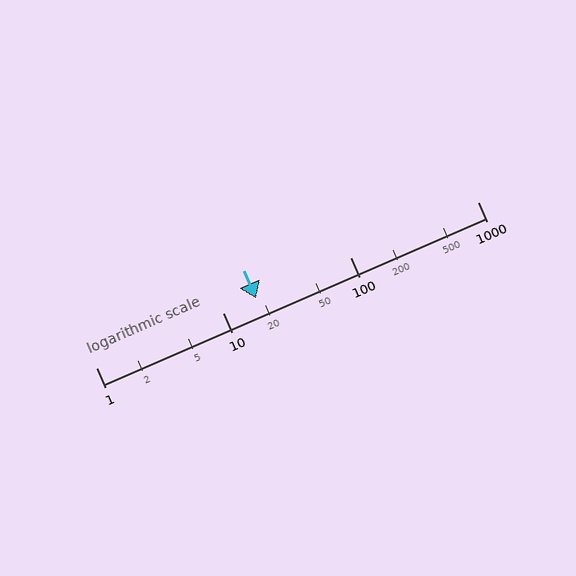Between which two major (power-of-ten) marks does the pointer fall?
The pointer is between 10 and 100.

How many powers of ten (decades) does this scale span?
The scale spans 3 decades, from 1 to 1000.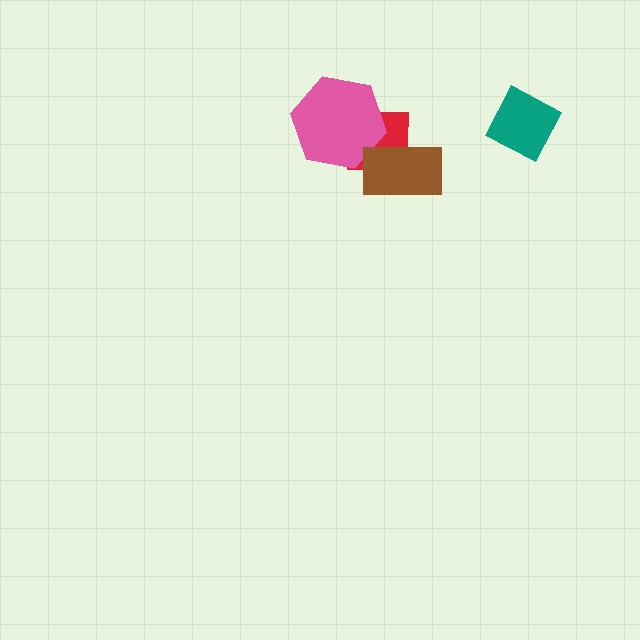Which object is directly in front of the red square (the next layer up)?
The pink hexagon is directly in front of the red square.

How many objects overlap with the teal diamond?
0 objects overlap with the teal diamond.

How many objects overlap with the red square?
2 objects overlap with the red square.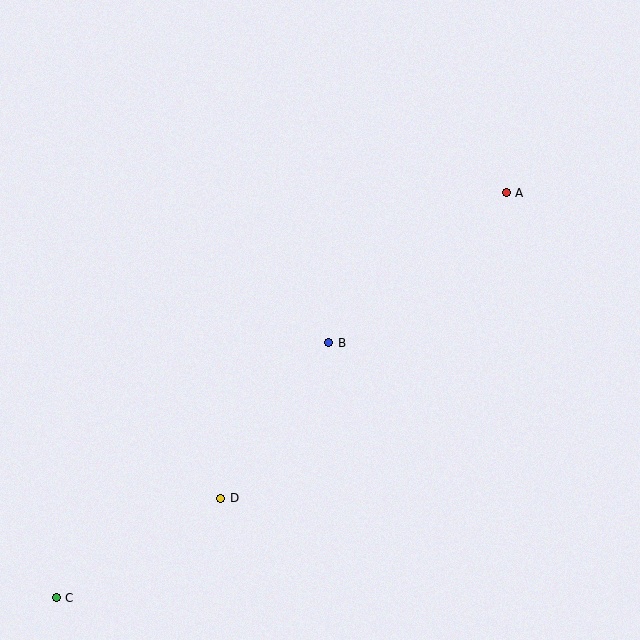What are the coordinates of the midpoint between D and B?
The midpoint between D and B is at (275, 420).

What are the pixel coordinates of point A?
Point A is at (506, 193).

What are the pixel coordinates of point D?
Point D is at (221, 498).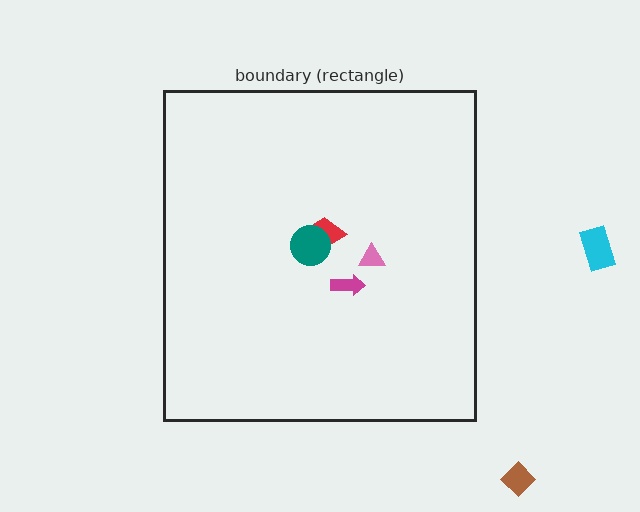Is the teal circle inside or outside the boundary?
Inside.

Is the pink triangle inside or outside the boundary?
Inside.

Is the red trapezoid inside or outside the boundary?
Inside.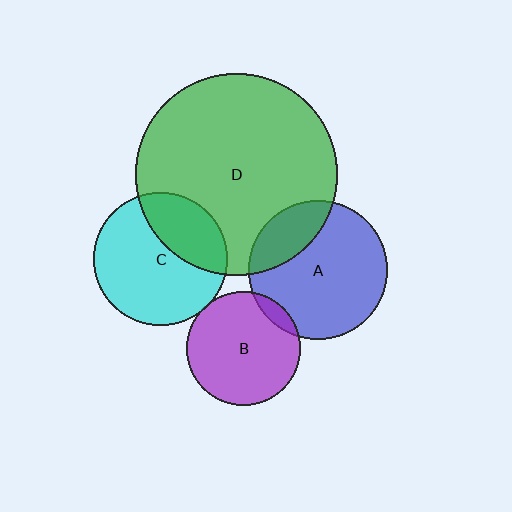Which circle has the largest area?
Circle D (green).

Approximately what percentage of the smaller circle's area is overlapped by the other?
Approximately 5%.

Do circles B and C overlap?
Yes.